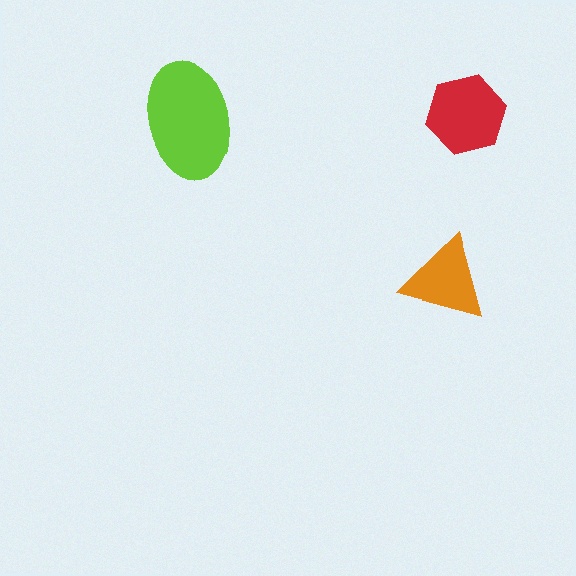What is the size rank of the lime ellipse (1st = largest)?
1st.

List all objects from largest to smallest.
The lime ellipse, the red hexagon, the orange triangle.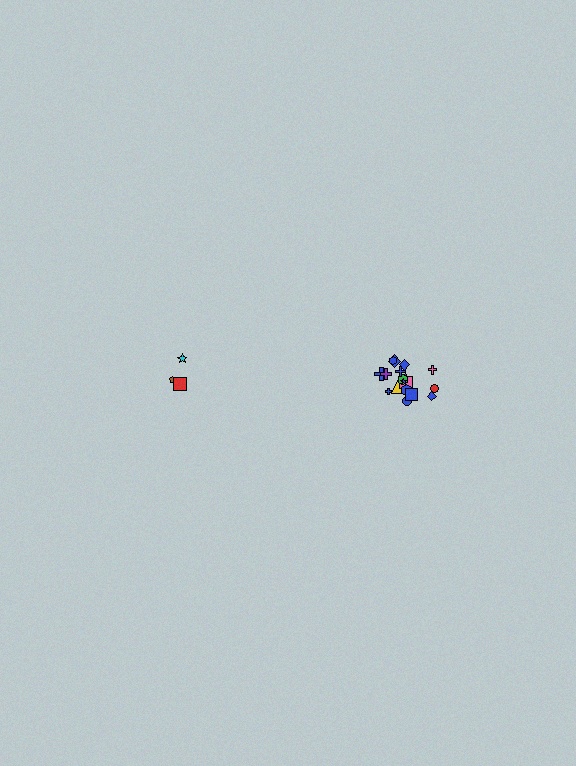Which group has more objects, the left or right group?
The right group.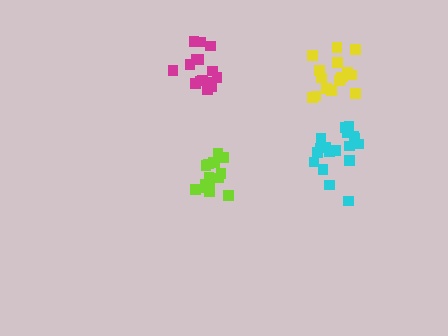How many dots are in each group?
Group 1: 15 dots, Group 2: 15 dots, Group 3: 16 dots, Group 4: 20 dots (66 total).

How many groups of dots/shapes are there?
There are 4 groups.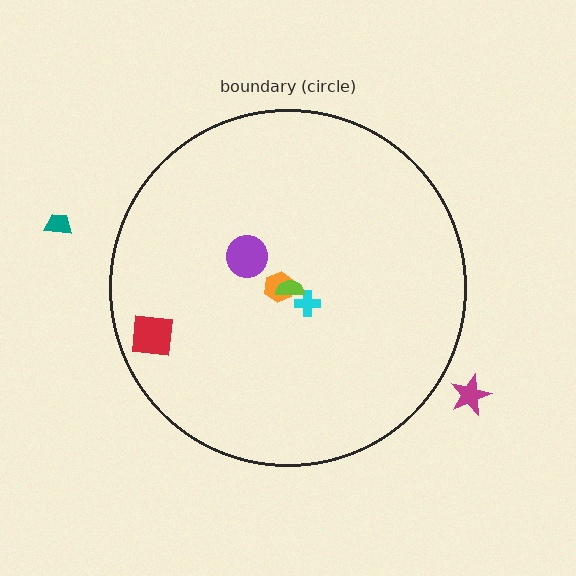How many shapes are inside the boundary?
5 inside, 2 outside.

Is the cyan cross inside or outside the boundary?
Inside.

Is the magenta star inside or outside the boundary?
Outside.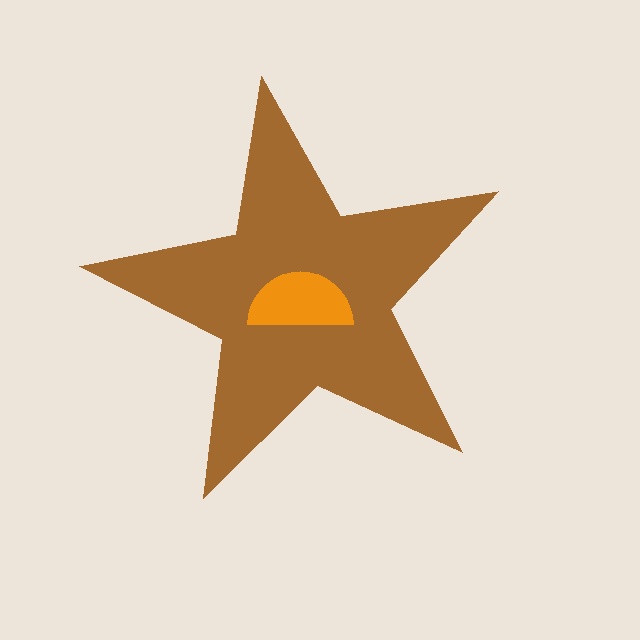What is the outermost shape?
The brown star.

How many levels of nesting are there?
2.